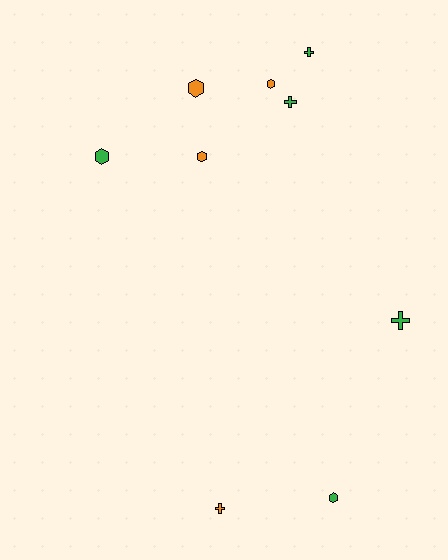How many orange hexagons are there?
There are 3 orange hexagons.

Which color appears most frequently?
Green, with 5 objects.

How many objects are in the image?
There are 9 objects.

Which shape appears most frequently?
Hexagon, with 5 objects.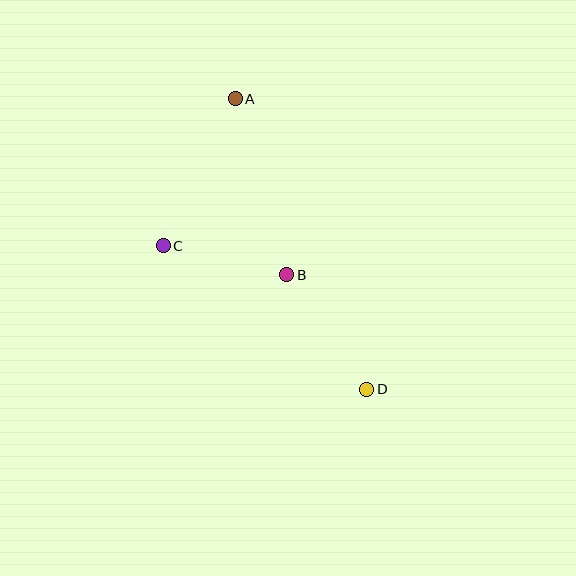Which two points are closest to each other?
Points B and C are closest to each other.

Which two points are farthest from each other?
Points A and D are farthest from each other.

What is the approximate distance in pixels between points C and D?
The distance between C and D is approximately 249 pixels.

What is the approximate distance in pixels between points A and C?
The distance between A and C is approximately 164 pixels.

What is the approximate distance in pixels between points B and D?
The distance between B and D is approximately 140 pixels.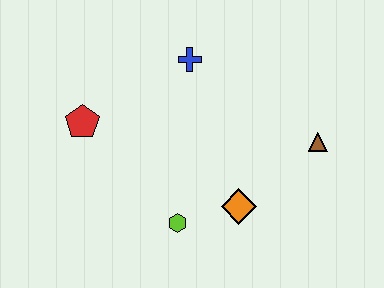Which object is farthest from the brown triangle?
The red pentagon is farthest from the brown triangle.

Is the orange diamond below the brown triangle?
Yes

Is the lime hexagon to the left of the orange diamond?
Yes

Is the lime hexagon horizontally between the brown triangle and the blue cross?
No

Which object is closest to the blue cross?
The red pentagon is closest to the blue cross.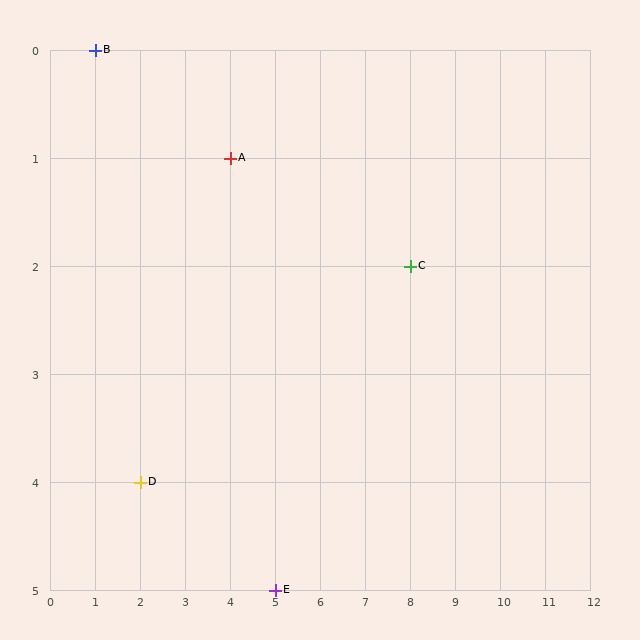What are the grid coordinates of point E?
Point E is at grid coordinates (5, 5).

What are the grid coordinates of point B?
Point B is at grid coordinates (1, 0).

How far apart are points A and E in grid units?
Points A and E are 1 column and 4 rows apart (about 4.1 grid units diagonally).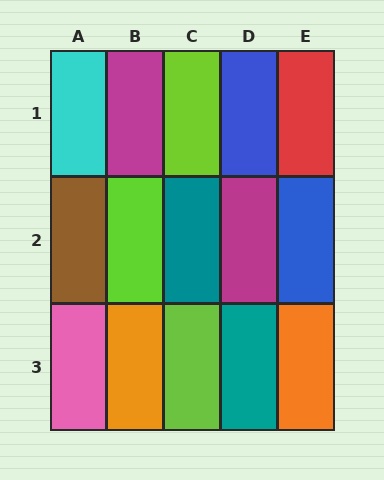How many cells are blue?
2 cells are blue.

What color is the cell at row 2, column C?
Teal.